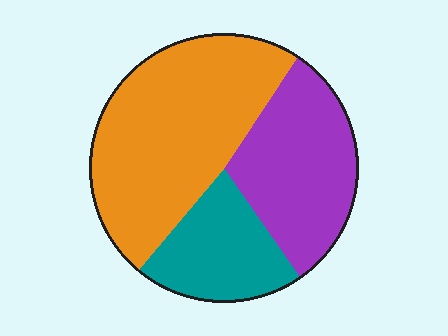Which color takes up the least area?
Teal, at roughly 20%.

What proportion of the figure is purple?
Purple covers 31% of the figure.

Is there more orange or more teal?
Orange.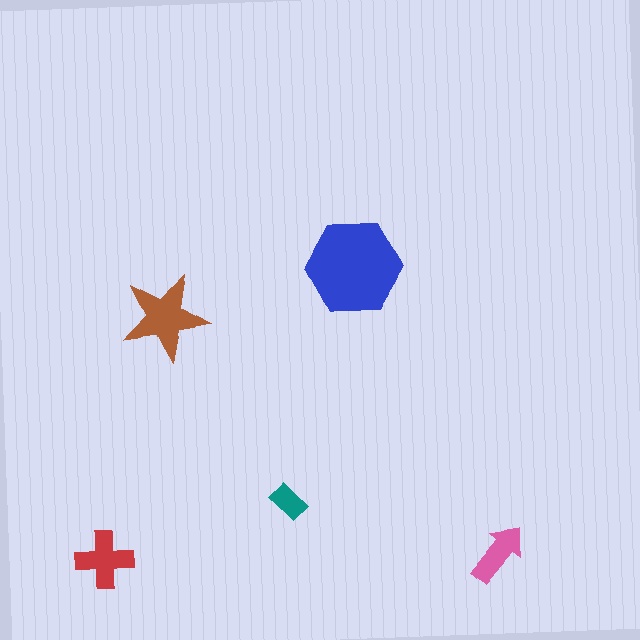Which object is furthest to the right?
The pink arrow is rightmost.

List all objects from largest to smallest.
The blue hexagon, the brown star, the red cross, the pink arrow, the teal rectangle.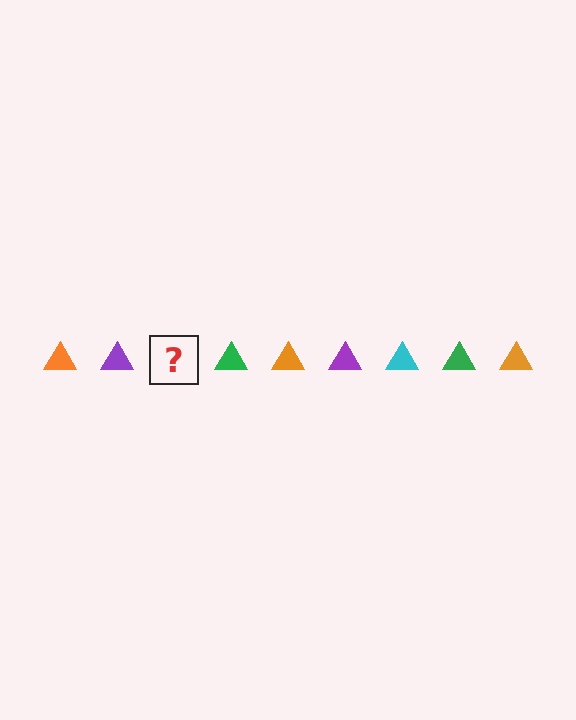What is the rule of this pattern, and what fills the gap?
The rule is that the pattern cycles through orange, purple, cyan, green triangles. The gap should be filled with a cyan triangle.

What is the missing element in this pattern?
The missing element is a cyan triangle.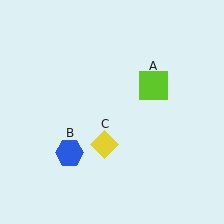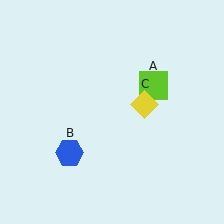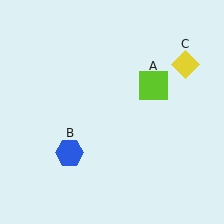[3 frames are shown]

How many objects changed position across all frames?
1 object changed position: yellow diamond (object C).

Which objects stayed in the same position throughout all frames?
Lime square (object A) and blue hexagon (object B) remained stationary.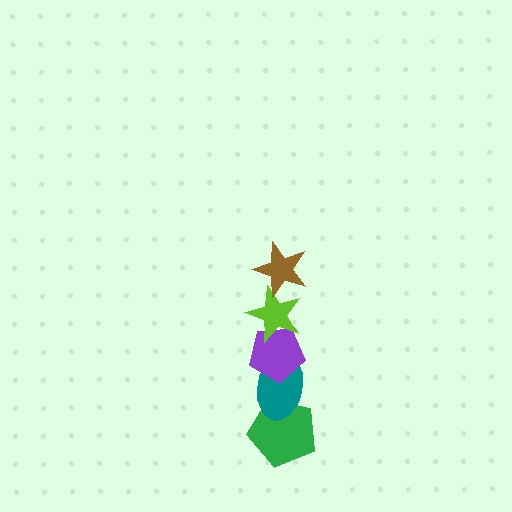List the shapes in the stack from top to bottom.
From top to bottom: the brown star, the lime star, the purple pentagon, the teal ellipse, the green pentagon.